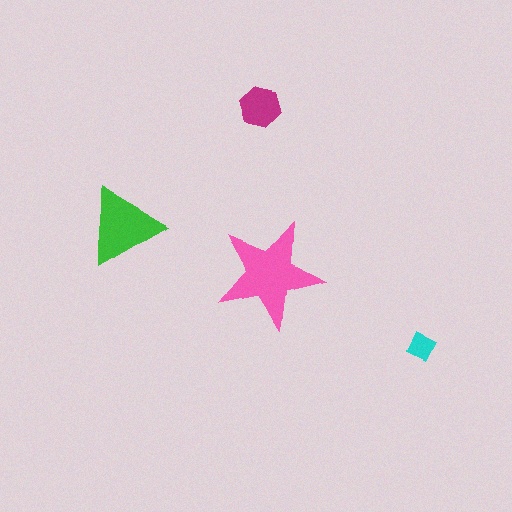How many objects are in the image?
There are 4 objects in the image.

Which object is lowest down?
The cyan diamond is bottommost.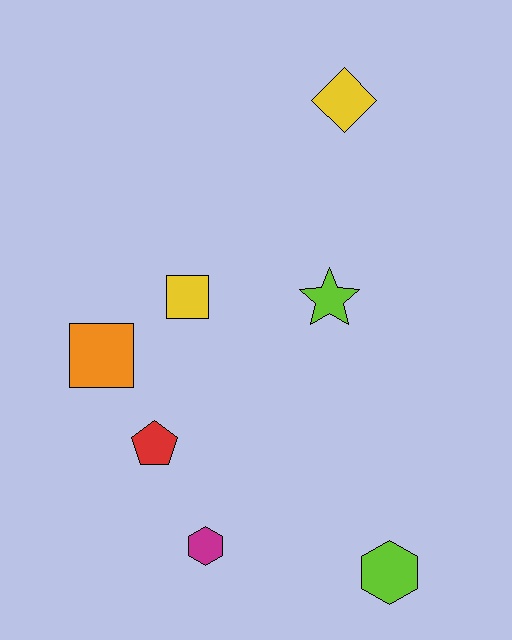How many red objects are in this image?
There is 1 red object.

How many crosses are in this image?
There are no crosses.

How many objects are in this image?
There are 7 objects.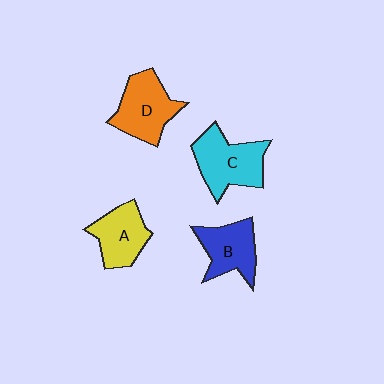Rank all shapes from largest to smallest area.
From largest to smallest: C (cyan), D (orange), B (blue), A (yellow).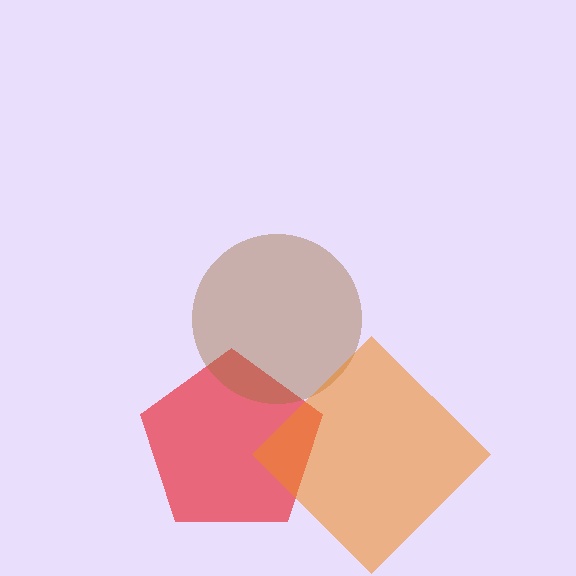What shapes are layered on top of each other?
The layered shapes are: a red pentagon, a brown circle, an orange diamond.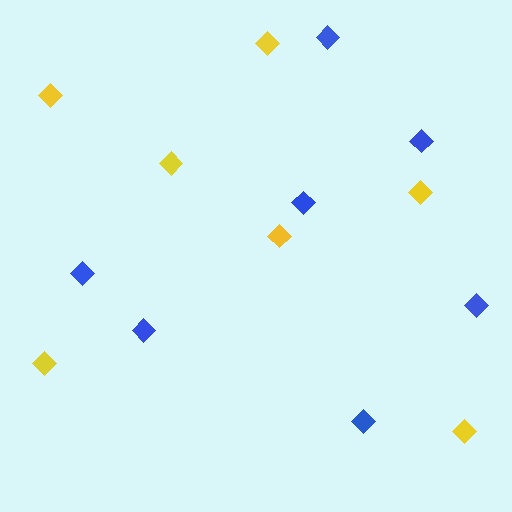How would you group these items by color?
There are 2 groups: one group of blue diamonds (7) and one group of yellow diamonds (7).